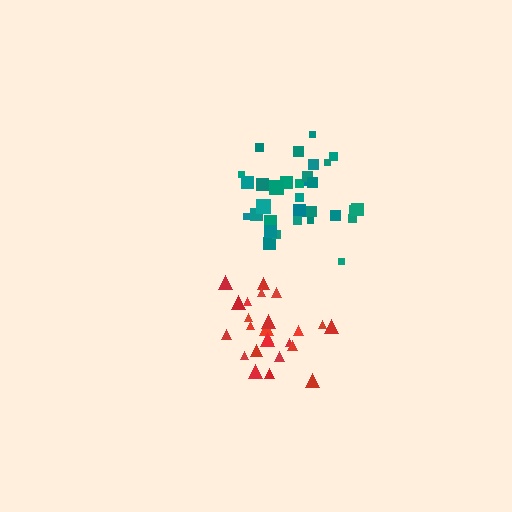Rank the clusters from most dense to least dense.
teal, red.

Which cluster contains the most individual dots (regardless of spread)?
Teal (34).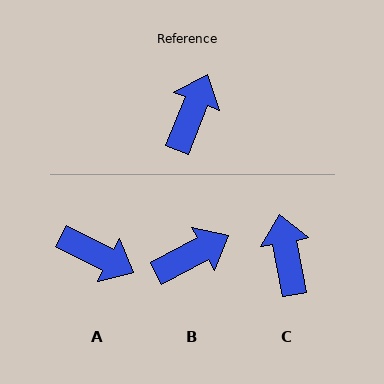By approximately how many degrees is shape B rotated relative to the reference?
Approximately 41 degrees clockwise.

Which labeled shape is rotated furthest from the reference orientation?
A, about 95 degrees away.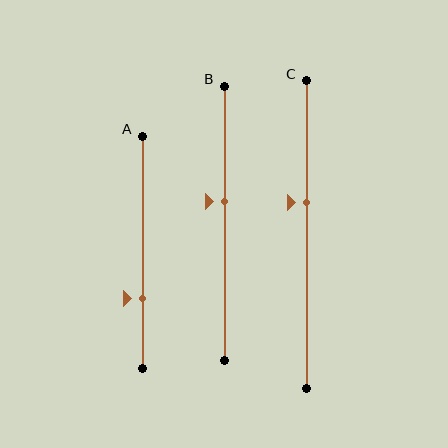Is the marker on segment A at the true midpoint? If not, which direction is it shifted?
No, the marker on segment A is shifted downward by about 20% of the segment length.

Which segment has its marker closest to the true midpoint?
Segment B has its marker closest to the true midpoint.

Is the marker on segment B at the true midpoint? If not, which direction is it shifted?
No, the marker on segment B is shifted upward by about 8% of the segment length.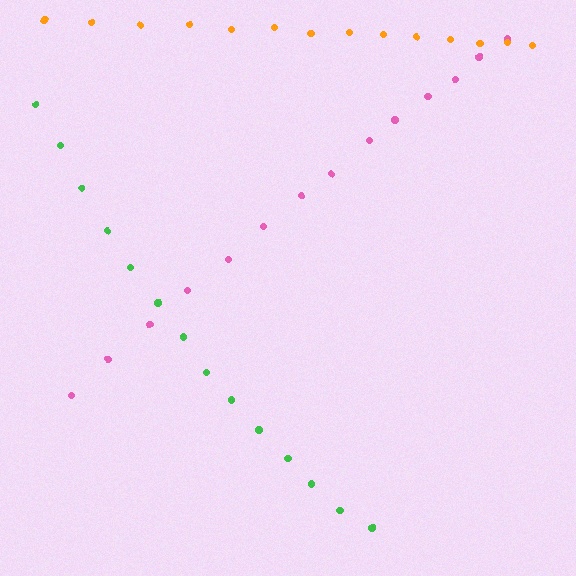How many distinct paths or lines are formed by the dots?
There are 3 distinct paths.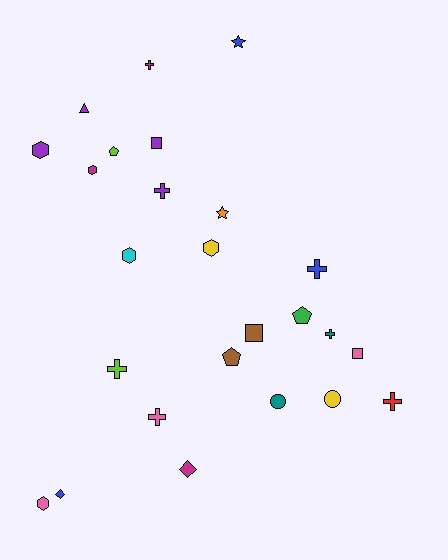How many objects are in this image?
There are 25 objects.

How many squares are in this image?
There are 3 squares.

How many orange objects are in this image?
There is 1 orange object.